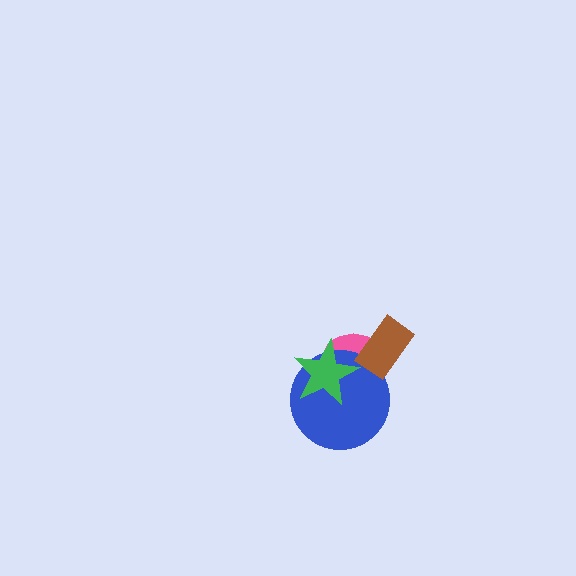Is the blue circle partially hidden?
Yes, it is partially covered by another shape.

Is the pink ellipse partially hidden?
Yes, it is partially covered by another shape.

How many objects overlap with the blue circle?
3 objects overlap with the blue circle.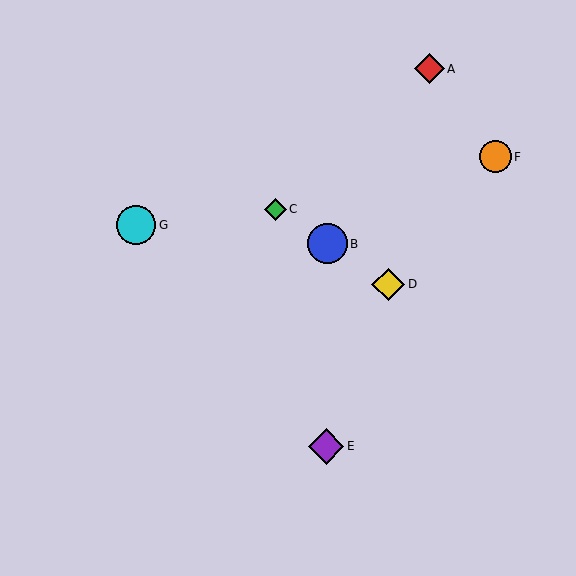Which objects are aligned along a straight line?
Objects B, C, D are aligned along a straight line.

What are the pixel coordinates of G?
Object G is at (136, 225).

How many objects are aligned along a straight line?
3 objects (B, C, D) are aligned along a straight line.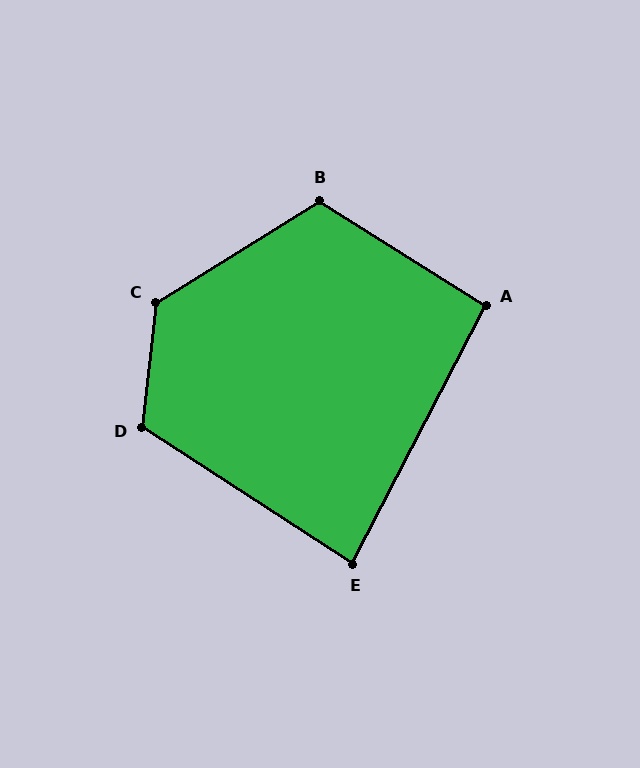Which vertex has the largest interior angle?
C, at approximately 128 degrees.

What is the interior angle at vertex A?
Approximately 95 degrees (obtuse).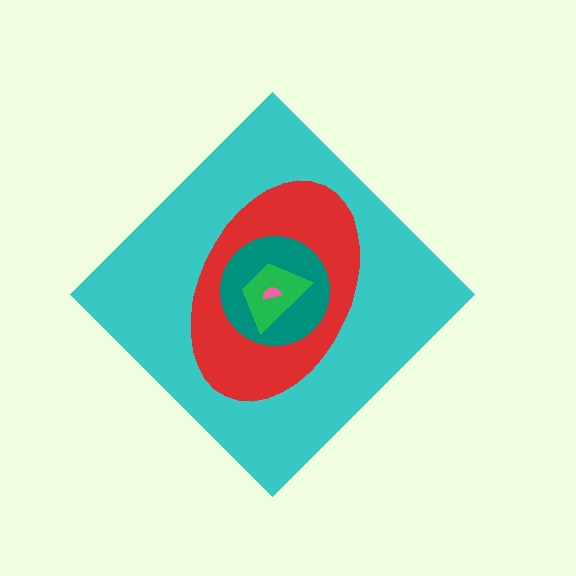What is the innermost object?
The pink semicircle.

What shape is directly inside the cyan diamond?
The red ellipse.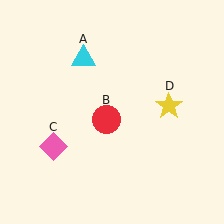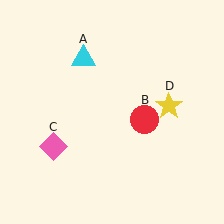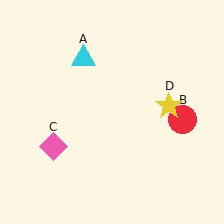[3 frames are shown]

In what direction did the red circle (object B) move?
The red circle (object B) moved right.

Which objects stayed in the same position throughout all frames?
Cyan triangle (object A) and pink diamond (object C) and yellow star (object D) remained stationary.